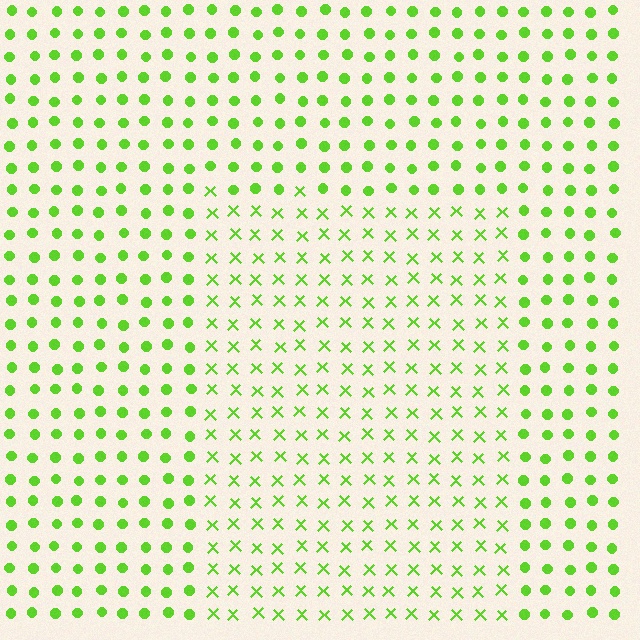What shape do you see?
I see a rectangle.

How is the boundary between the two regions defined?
The boundary is defined by a change in element shape: X marks inside vs. circles outside. All elements share the same color and spacing.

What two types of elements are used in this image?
The image uses X marks inside the rectangle region and circles outside it.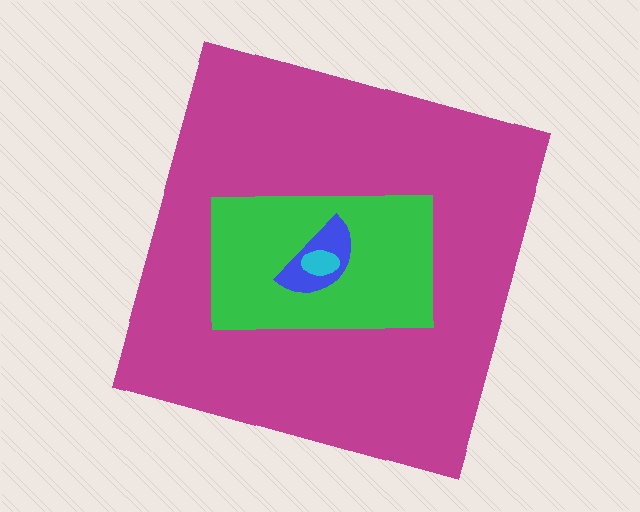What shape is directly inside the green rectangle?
The blue semicircle.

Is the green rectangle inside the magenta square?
Yes.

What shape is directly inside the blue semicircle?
The cyan ellipse.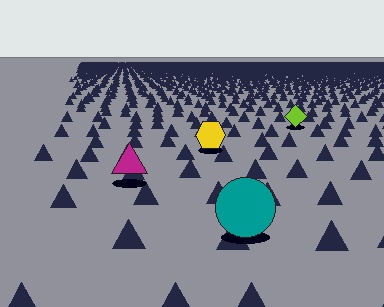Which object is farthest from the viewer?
The lime diamond is farthest from the viewer. It appears smaller and the ground texture around it is denser.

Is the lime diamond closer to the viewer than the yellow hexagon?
No. The yellow hexagon is closer — you can tell from the texture gradient: the ground texture is coarser near it.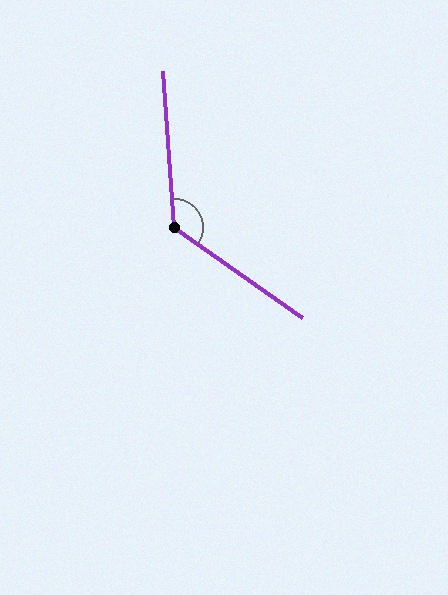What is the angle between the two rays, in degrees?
Approximately 129 degrees.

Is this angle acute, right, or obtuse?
It is obtuse.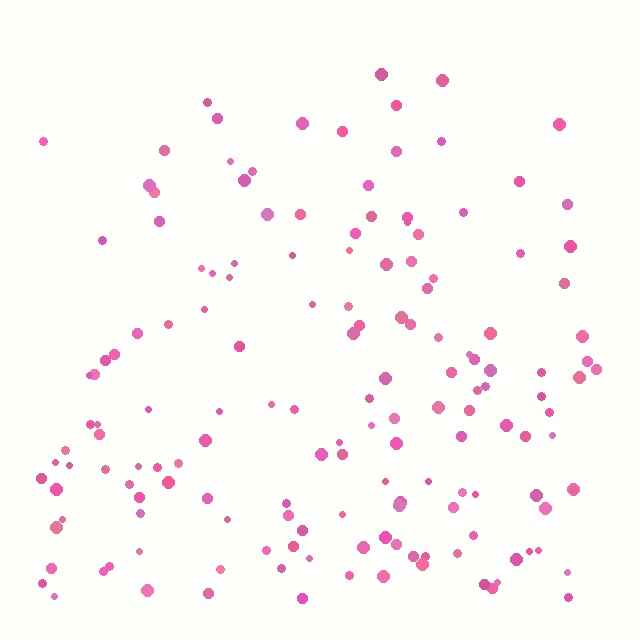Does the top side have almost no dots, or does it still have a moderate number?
Still a moderate number, just noticeably fewer than the bottom.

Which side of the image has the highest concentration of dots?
The bottom.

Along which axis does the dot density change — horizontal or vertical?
Vertical.